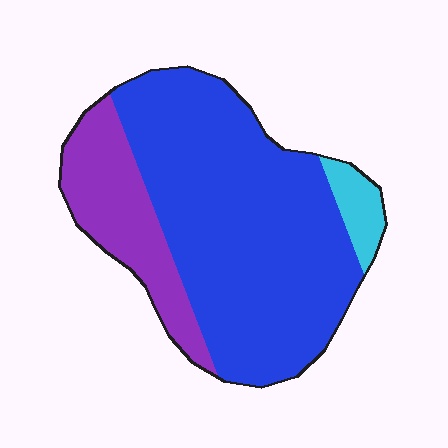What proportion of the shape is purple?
Purple covers around 20% of the shape.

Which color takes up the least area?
Cyan, at roughly 5%.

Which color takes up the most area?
Blue, at roughly 70%.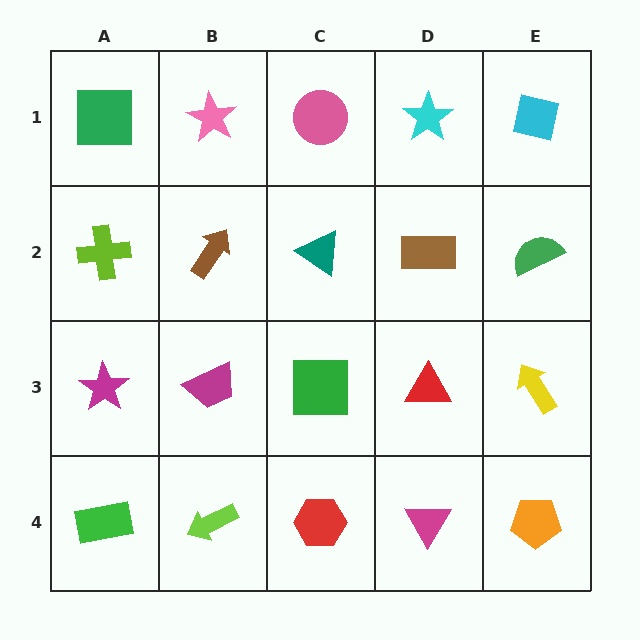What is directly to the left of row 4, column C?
A lime arrow.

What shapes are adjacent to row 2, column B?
A pink star (row 1, column B), a magenta trapezoid (row 3, column B), a lime cross (row 2, column A), a teal triangle (row 2, column C).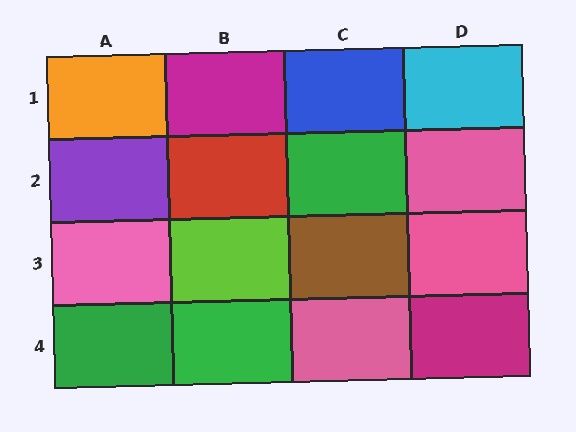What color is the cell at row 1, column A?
Orange.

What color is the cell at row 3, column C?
Brown.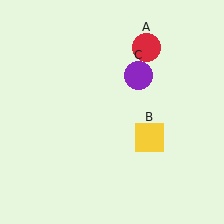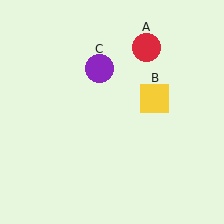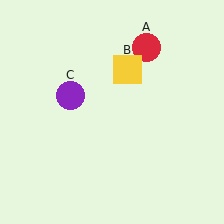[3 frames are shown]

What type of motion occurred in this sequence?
The yellow square (object B), purple circle (object C) rotated counterclockwise around the center of the scene.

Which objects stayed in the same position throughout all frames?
Red circle (object A) remained stationary.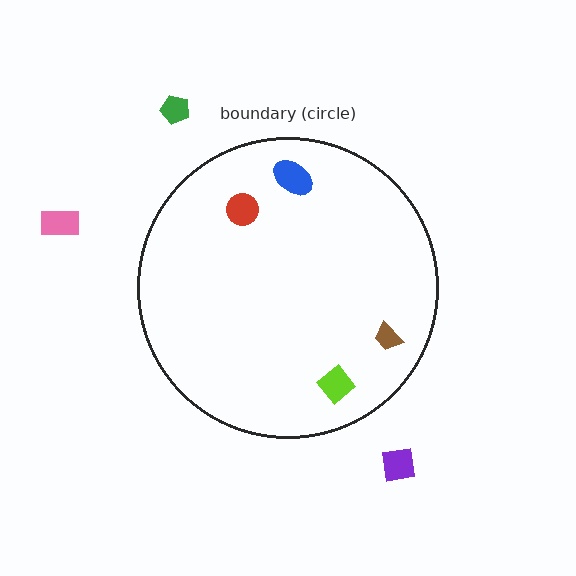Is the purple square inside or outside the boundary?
Outside.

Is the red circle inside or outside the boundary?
Inside.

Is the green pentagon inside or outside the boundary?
Outside.